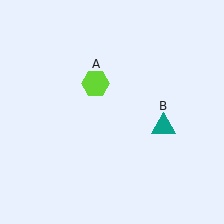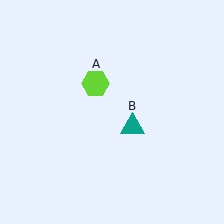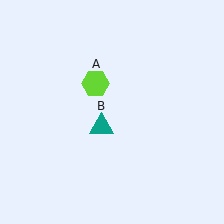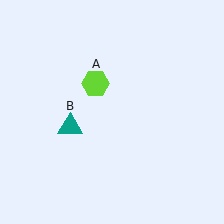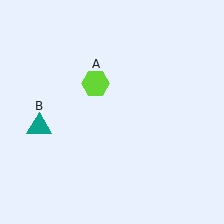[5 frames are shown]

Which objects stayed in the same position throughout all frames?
Lime hexagon (object A) remained stationary.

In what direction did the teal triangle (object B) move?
The teal triangle (object B) moved left.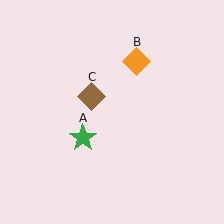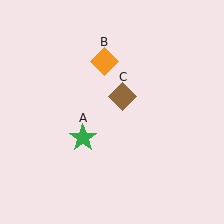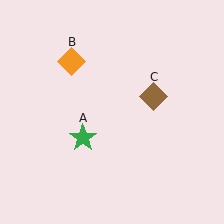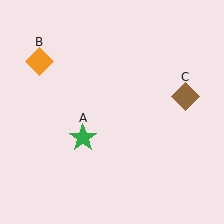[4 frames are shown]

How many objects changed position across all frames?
2 objects changed position: orange diamond (object B), brown diamond (object C).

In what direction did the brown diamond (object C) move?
The brown diamond (object C) moved right.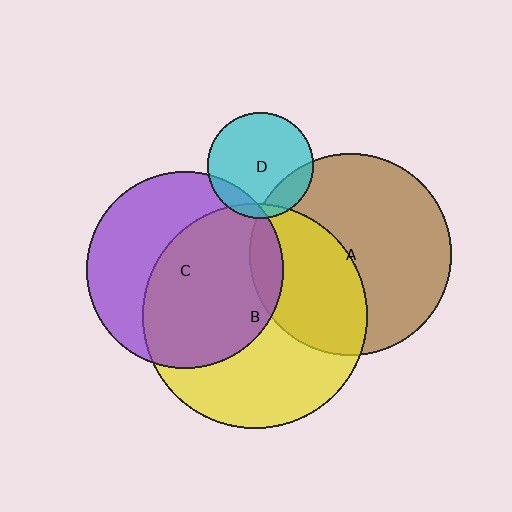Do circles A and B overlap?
Yes.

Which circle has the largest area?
Circle B (yellow).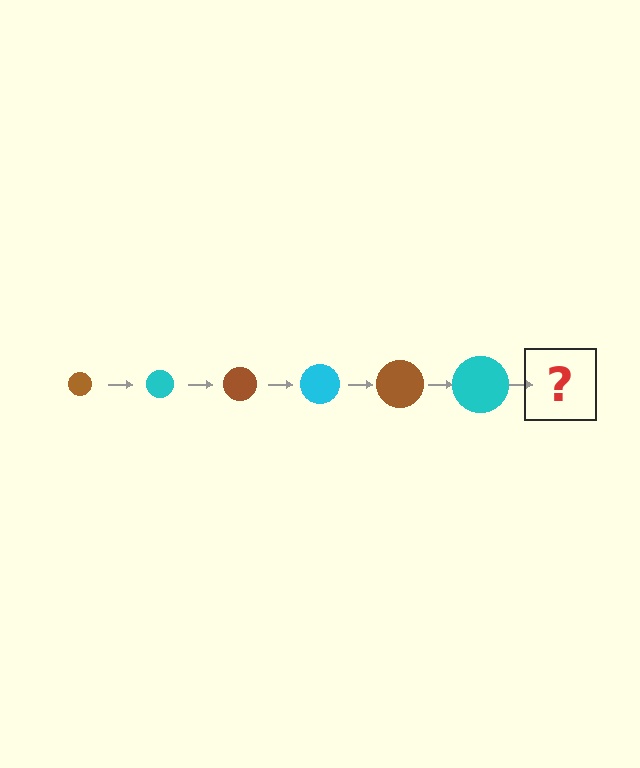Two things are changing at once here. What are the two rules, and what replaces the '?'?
The two rules are that the circle grows larger each step and the color cycles through brown and cyan. The '?' should be a brown circle, larger than the previous one.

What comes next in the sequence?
The next element should be a brown circle, larger than the previous one.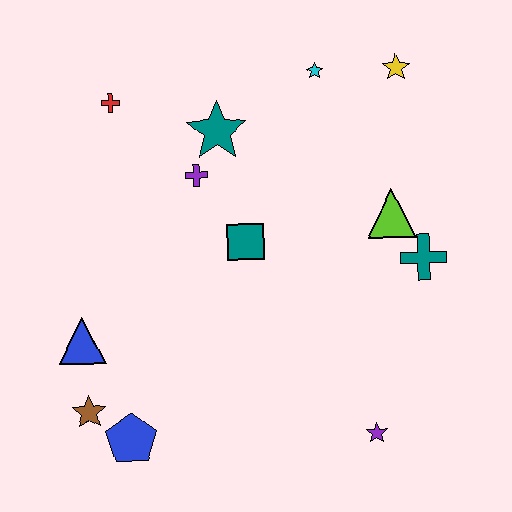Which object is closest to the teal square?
The purple cross is closest to the teal square.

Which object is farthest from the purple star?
The red cross is farthest from the purple star.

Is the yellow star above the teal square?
Yes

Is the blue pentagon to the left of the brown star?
No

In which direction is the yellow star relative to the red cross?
The yellow star is to the right of the red cross.